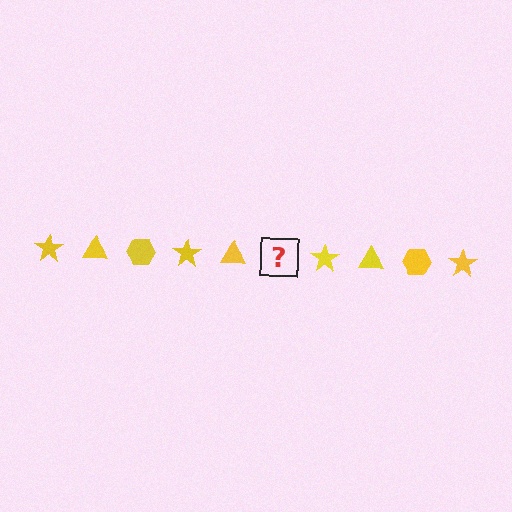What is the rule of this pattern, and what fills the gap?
The rule is that the pattern cycles through star, triangle, hexagon shapes in yellow. The gap should be filled with a yellow hexagon.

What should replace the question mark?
The question mark should be replaced with a yellow hexagon.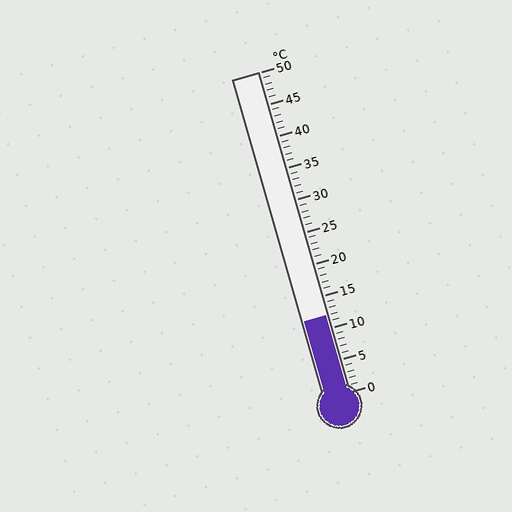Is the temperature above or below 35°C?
The temperature is below 35°C.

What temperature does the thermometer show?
The thermometer shows approximately 12°C.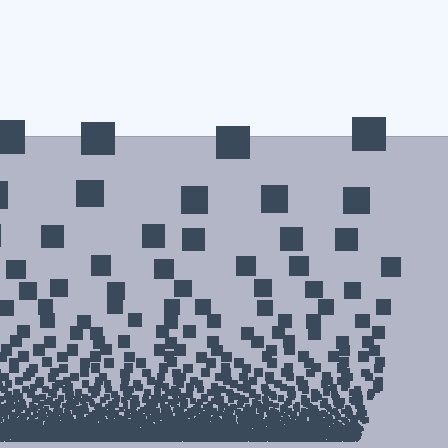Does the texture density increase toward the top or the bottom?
Density increases toward the bottom.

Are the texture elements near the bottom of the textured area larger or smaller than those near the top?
Smaller. The gradient is inverted — elements near the bottom are smaller and denser.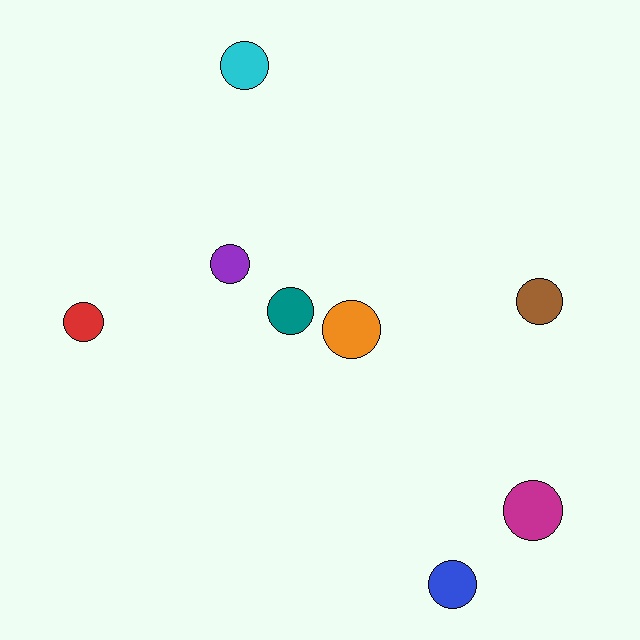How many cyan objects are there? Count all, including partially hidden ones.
There is 1 cyan object.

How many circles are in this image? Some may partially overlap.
There are 8 circles.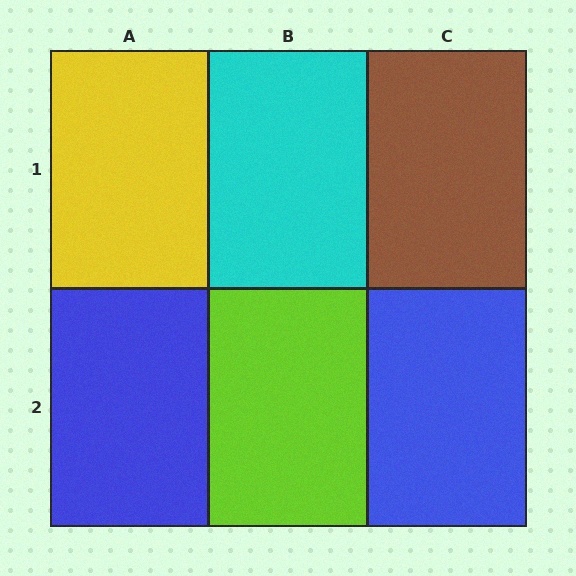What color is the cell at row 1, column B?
Cyan.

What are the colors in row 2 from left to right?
Blue, lime, blue.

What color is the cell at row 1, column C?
Brown.